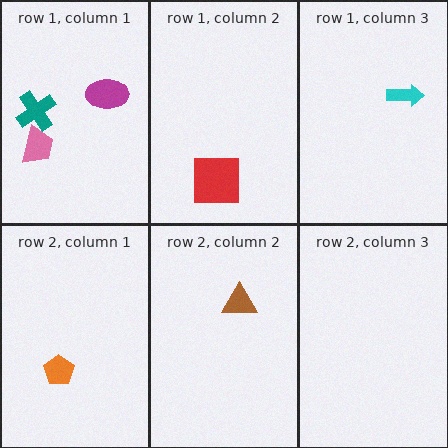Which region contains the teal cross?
The row 1, column 1 region.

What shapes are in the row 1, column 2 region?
The red square.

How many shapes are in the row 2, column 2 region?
1.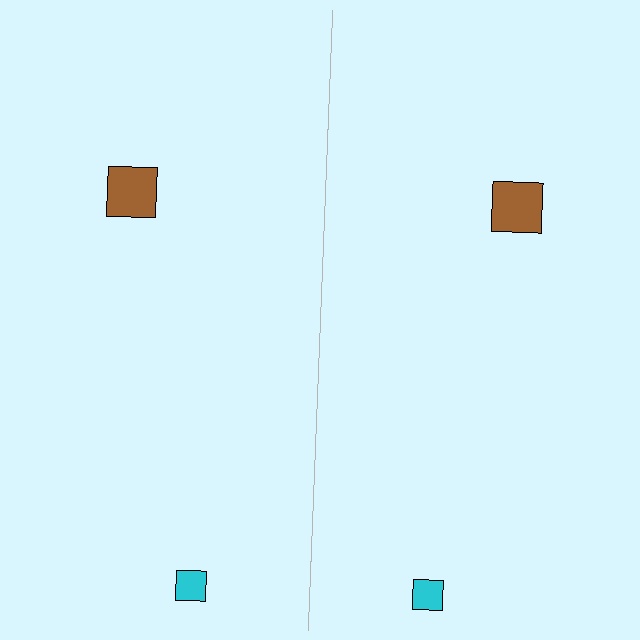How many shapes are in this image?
There are 4 shapes in this image.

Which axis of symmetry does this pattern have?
The pattern has a vertical axis of symmetry running through the center of the image.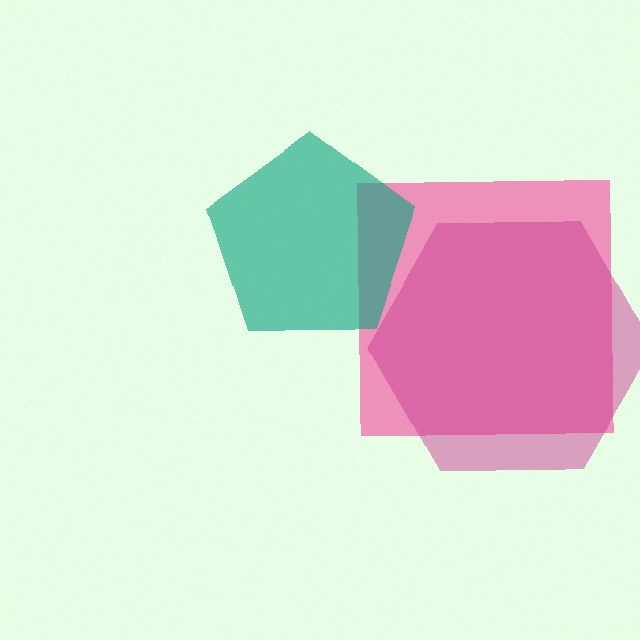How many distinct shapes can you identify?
There are 3 distinct shapes: a pink square, a magenta hexagon, a teal pentagon.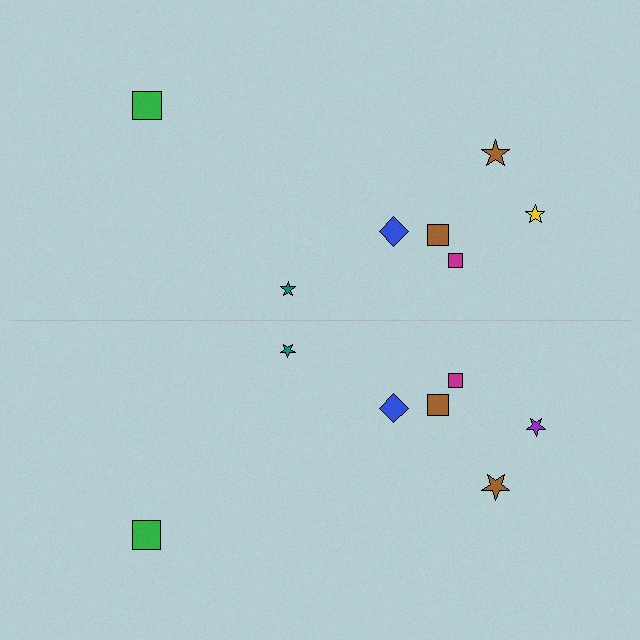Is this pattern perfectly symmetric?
No, the pattern is not perfectly symmetric. The purple star on the bottom side breaks the symmetry — its mirror counterpart is yellow.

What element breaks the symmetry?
The purple star on the bottom side breaks the symmetry — its mirror counterpart is yellow.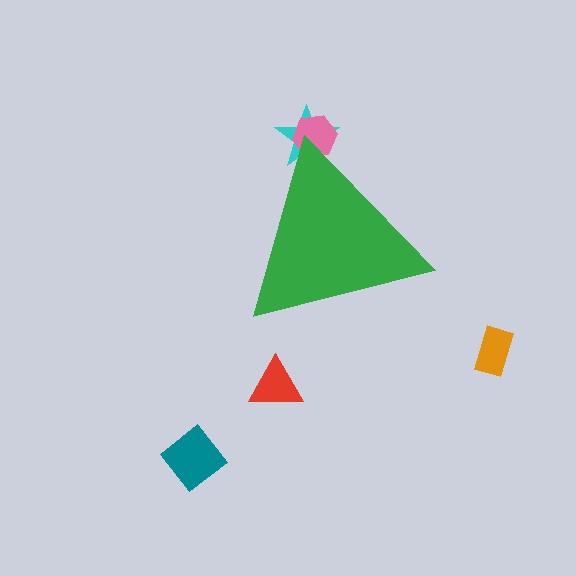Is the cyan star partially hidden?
Yes, the cyan star is partially hidden behind the green triangle.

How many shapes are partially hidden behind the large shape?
2 shapes are partially hidden.